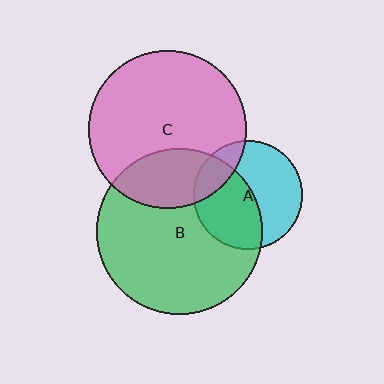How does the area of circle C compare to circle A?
Approximately 2.1 times.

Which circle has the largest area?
Circle B (green).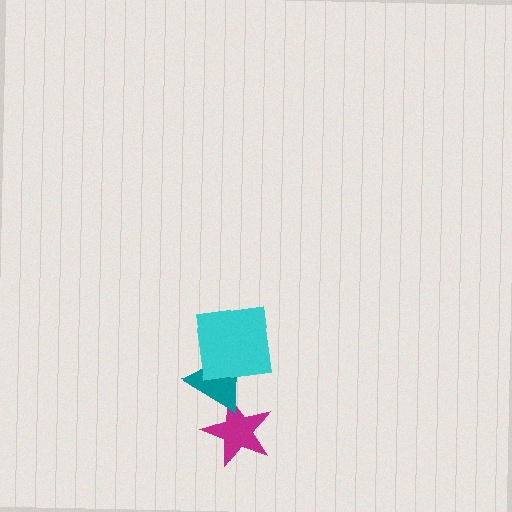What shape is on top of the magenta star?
The teal triangle is on top of the magenta star.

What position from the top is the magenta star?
The magenta star is 3rd from the top.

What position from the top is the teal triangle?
The teal triangle is 2nd from the top.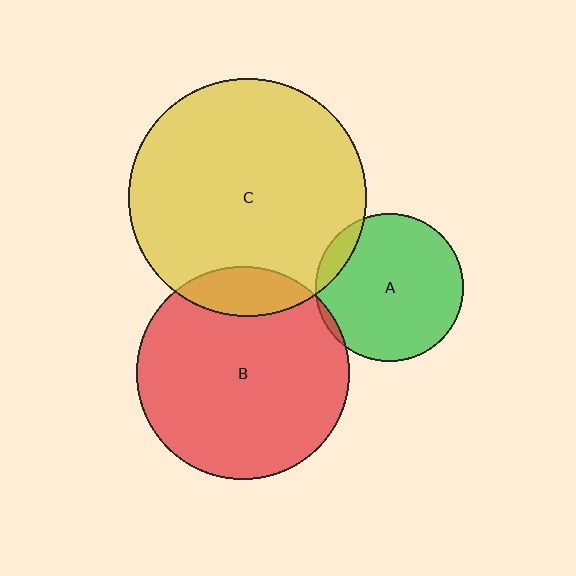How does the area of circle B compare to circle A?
Approximately 2.1 times.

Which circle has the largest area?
Circle C (yellow).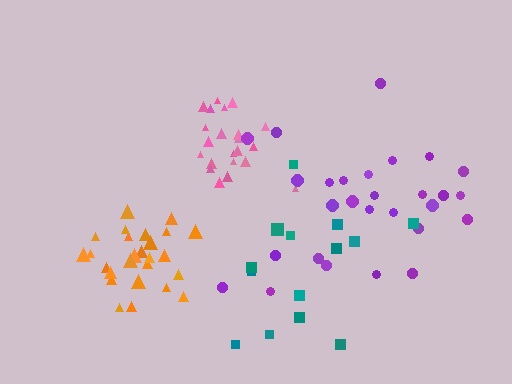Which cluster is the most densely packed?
Pink.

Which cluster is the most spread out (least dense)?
Purple.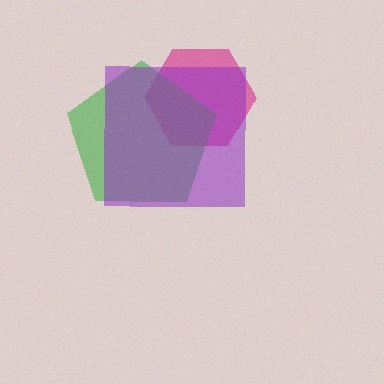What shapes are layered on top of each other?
The layered shapes are: a magenta hexagon, a green pentagon, a purple square.